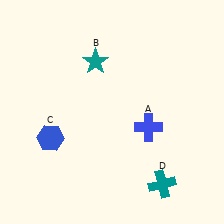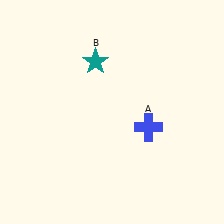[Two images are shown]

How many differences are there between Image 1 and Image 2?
There are 2 differences between the two images.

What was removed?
The blue hexagon (C), the teal cross (D) were removed in Image 2.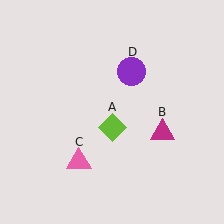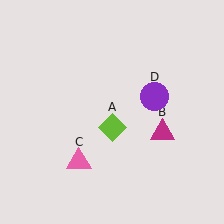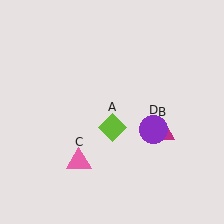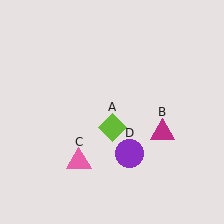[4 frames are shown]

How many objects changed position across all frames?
1 object changed position: purple circle (object D).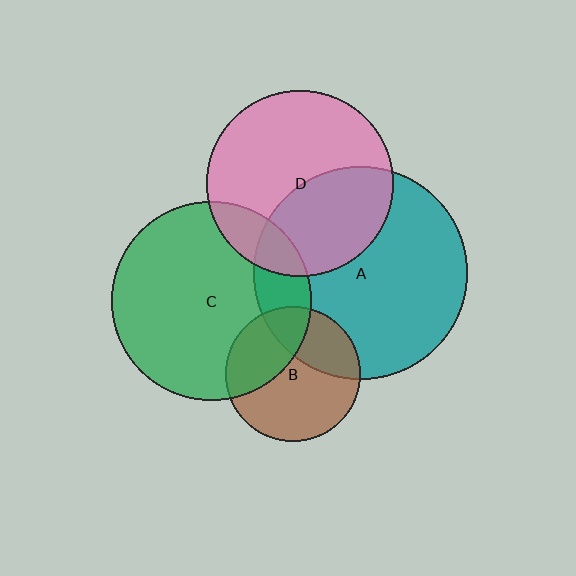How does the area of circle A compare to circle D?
Approximately 1.3 times.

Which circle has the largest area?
Circle A (teal).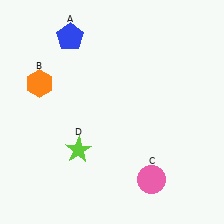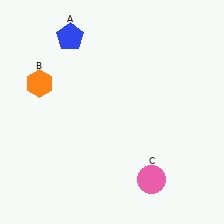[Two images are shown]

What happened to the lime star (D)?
The lime star (D) was removed in Image 2. It was in the bottom-left area of Image 1.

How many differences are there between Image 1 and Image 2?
There is 1 difference between the two images.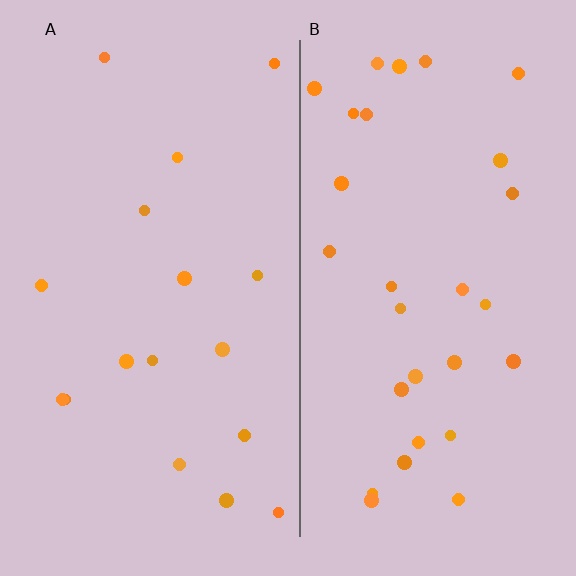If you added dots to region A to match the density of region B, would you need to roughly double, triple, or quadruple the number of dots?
Approximately double.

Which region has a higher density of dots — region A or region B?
B (the right).